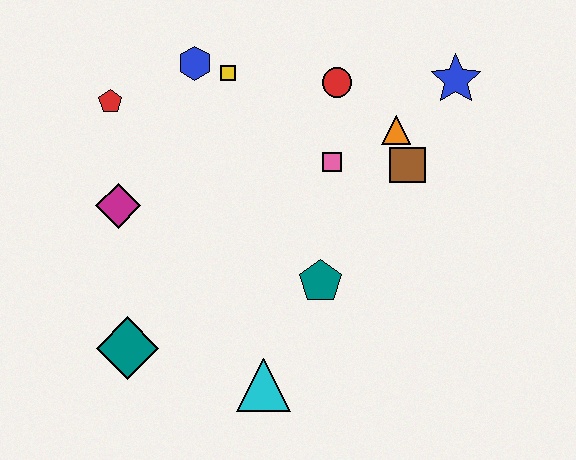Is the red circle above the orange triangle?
Yes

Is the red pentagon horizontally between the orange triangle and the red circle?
No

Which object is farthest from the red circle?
The teal diamond is farthest from the red circle.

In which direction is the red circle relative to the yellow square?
The red circle is to the right of the yellow square.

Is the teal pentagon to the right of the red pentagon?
Yes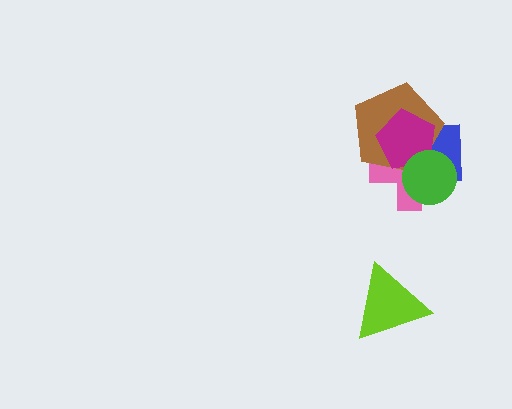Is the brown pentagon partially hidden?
Yes, it is partially covered by another shape.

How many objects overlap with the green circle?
4 objects overlap with the green circle.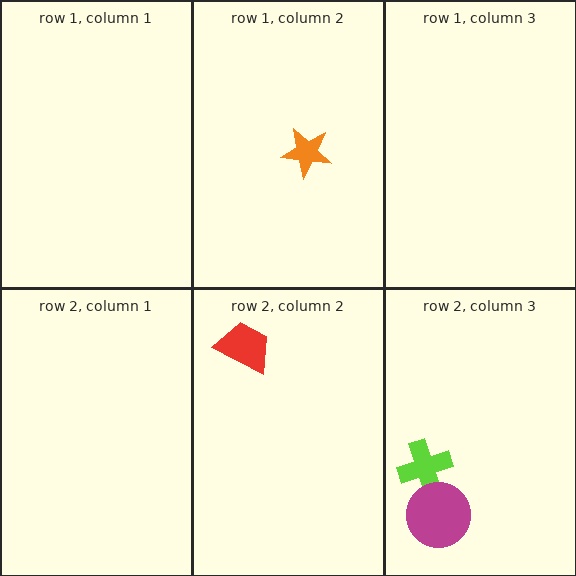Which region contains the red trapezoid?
The row 2, column 2 region.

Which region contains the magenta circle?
The row 2, column 3 region.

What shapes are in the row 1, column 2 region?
The orange star.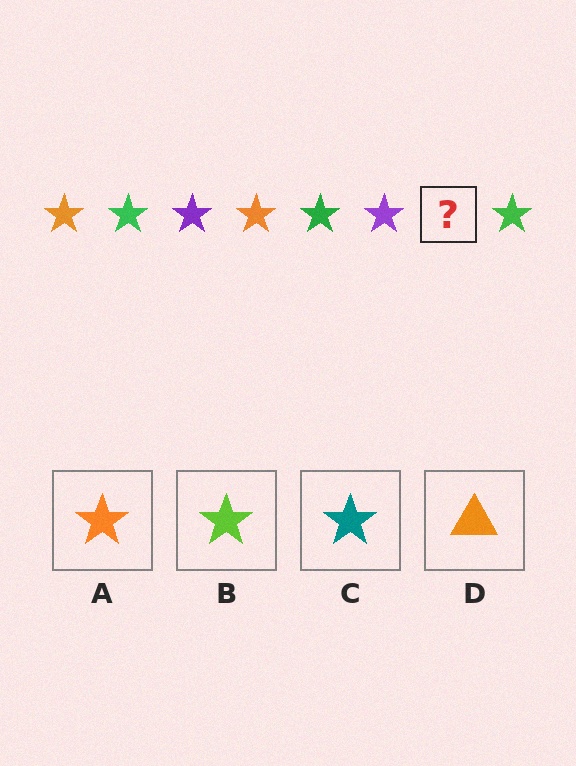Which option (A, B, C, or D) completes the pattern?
A.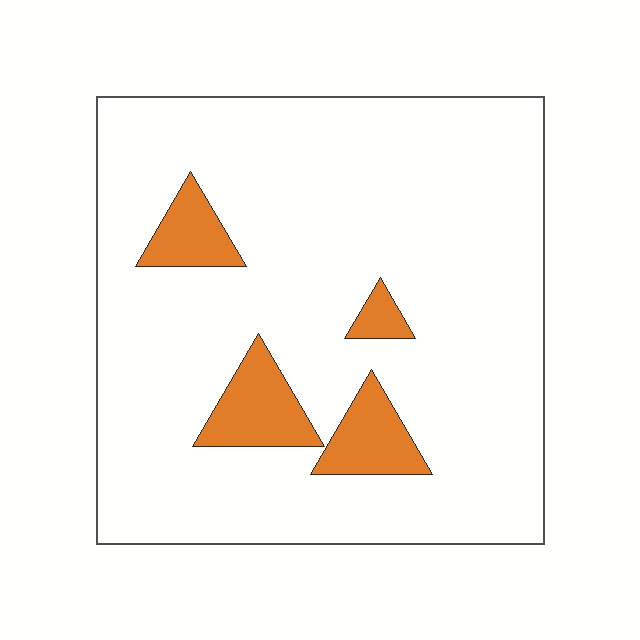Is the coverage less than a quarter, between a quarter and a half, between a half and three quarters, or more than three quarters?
Less than a quarter.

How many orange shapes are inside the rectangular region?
4.